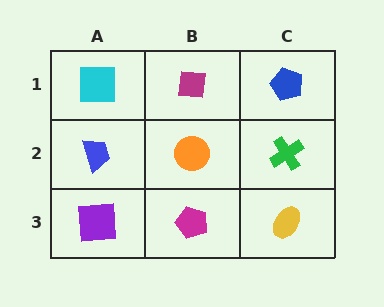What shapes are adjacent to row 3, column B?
An orange circle (row 2, column B), a purple square (row 3, column A), a yellow ellipse (row 3, column C).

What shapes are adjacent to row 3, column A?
A blue trapezoid (row 2, column A), a magenta pentagon (row 3, column B).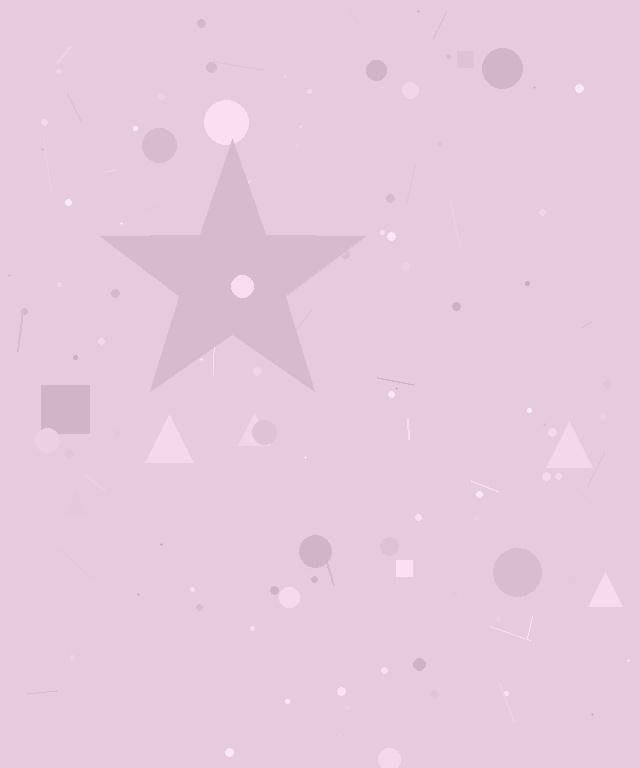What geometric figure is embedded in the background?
A star is embedded in the background.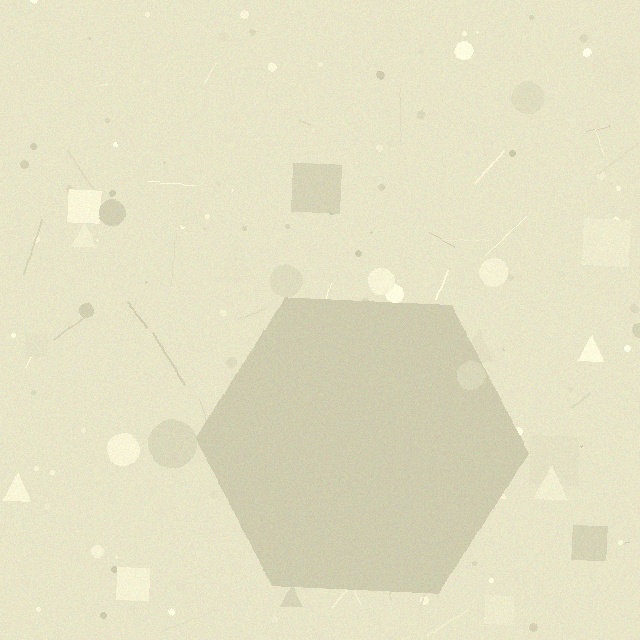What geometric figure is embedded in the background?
A hexagon is embedded in the background.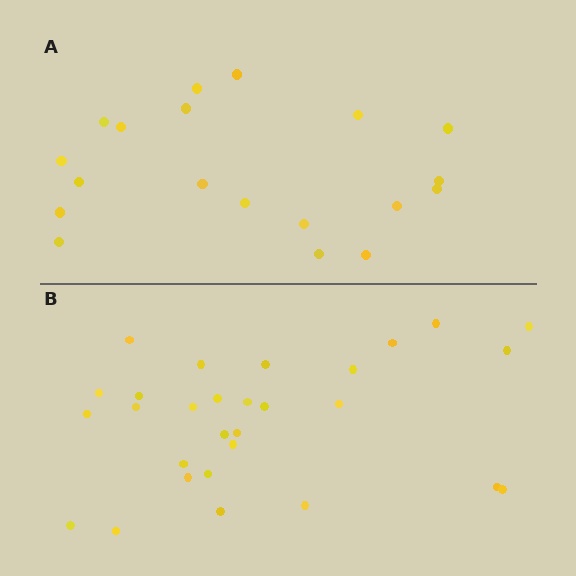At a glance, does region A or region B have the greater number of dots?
Region B (the bottom region) has more dots.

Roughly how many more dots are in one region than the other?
Region B has roughly 10 or so more dots than region A.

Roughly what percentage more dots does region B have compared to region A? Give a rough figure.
About 55% more.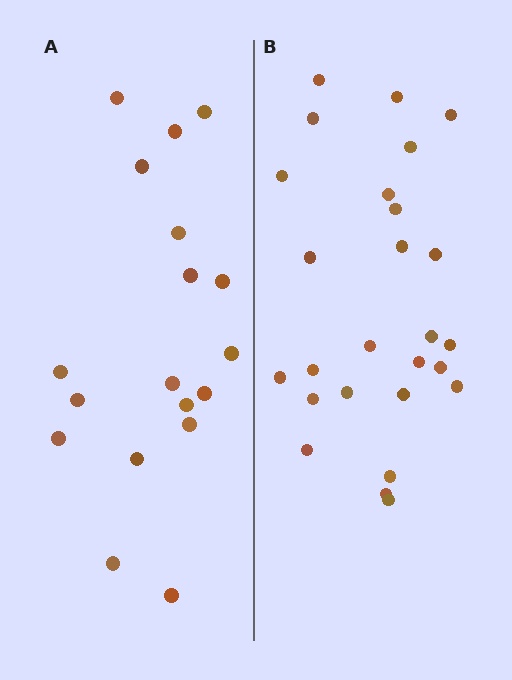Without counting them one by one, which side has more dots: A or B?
Region B (the right region) has more dots.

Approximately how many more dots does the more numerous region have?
Region B has roughly 8 or so more dots than region A.